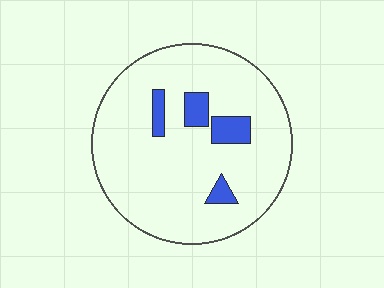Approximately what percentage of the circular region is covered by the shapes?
Approximately 10%.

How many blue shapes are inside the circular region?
4.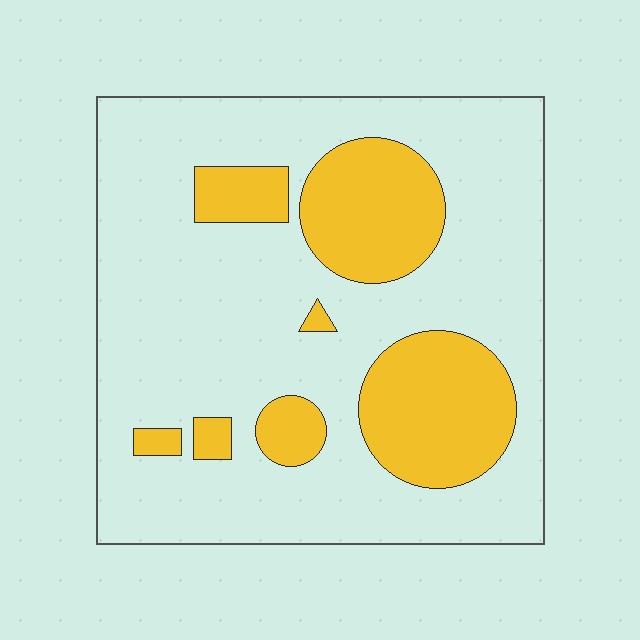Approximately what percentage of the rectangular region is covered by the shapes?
Approximately 25%.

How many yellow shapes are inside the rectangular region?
7.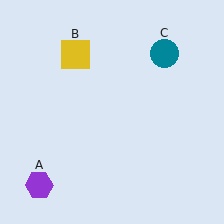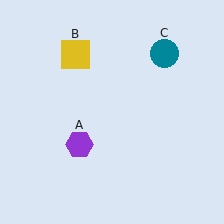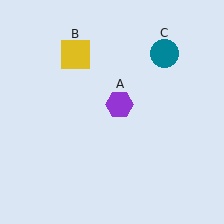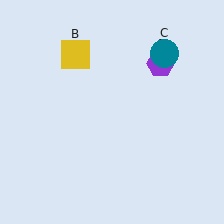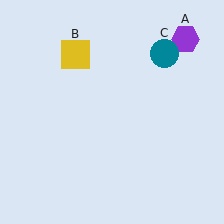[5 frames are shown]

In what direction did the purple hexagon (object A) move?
The purple hexagon (object A) moved up and to the right.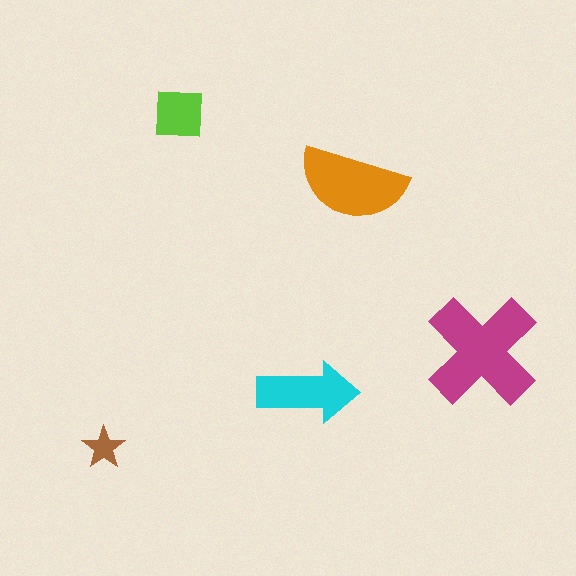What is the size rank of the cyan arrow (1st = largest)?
3rd.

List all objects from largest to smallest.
The magenta cross, the orange semicircle, the cyan arrow, the lime square, the brown star.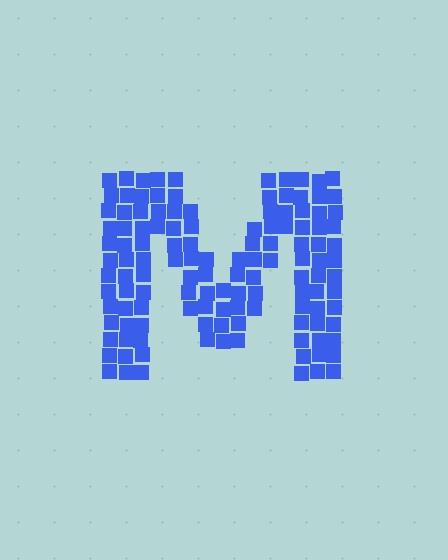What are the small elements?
The small elements are squares.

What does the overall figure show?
The overall figure shows the letter M.